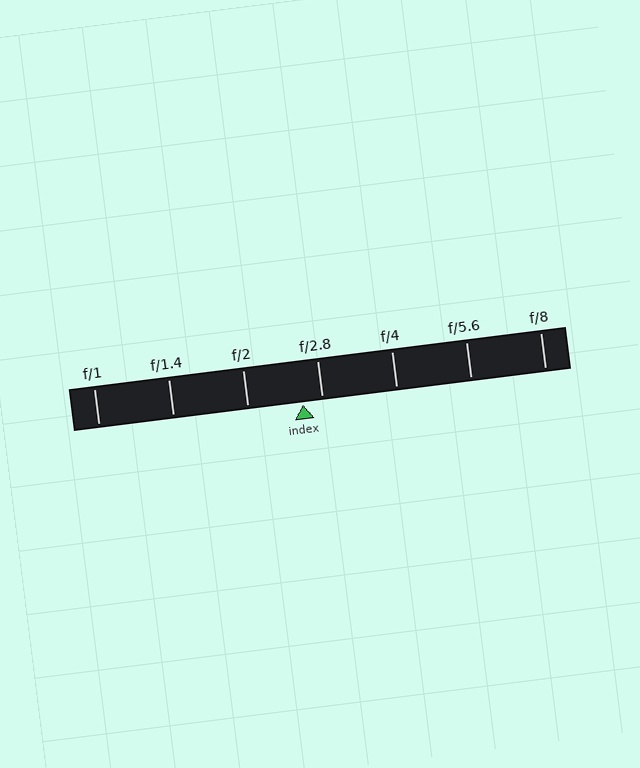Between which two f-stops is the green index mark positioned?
The index mark is between f/2 and f/2.8.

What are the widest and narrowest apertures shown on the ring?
The widest aperture shown is f/1 and the narrowest is f/8.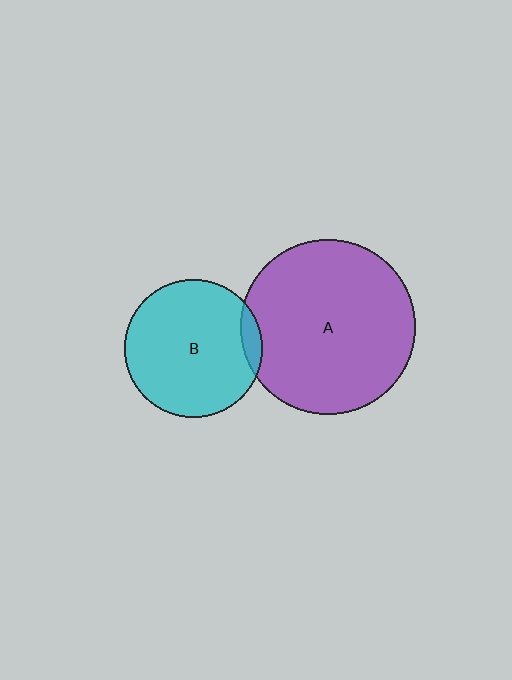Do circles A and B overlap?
Yes.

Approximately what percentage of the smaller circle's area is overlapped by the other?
Approximately 5%.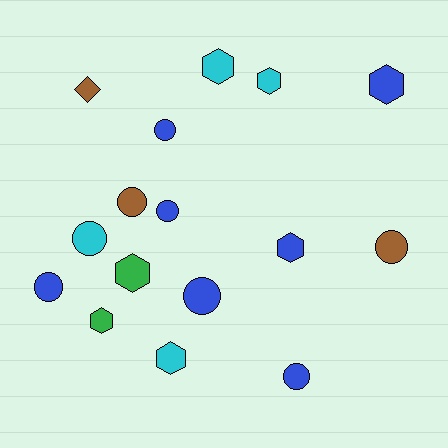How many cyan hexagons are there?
There are 3 cyan hexagons.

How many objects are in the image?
There are 16 objects.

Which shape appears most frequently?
Circle, with 8 objects.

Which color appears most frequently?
Blue, with 7 objects.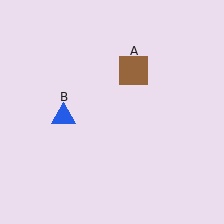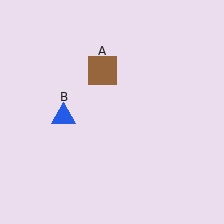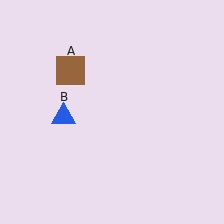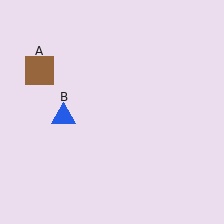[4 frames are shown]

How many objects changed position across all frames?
1 object changed position: brown square (object A).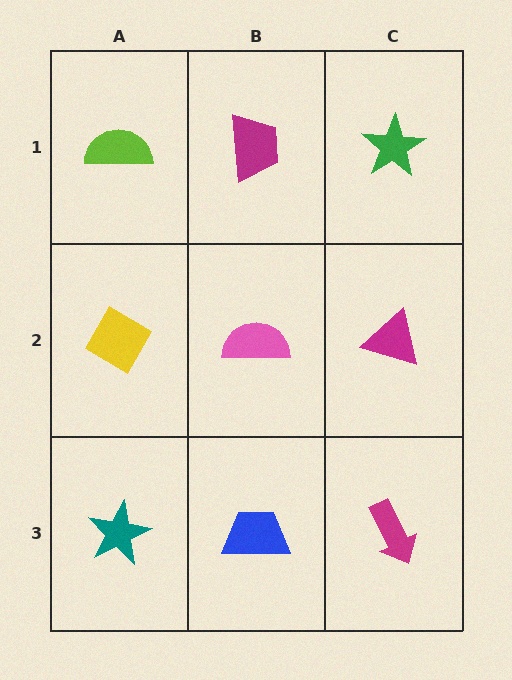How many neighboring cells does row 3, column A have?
2.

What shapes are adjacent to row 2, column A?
A lime semicircle (row 1, column A), a teal star (row 3, column A), a pink semicircle (row 2, column B).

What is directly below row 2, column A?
A teal star.